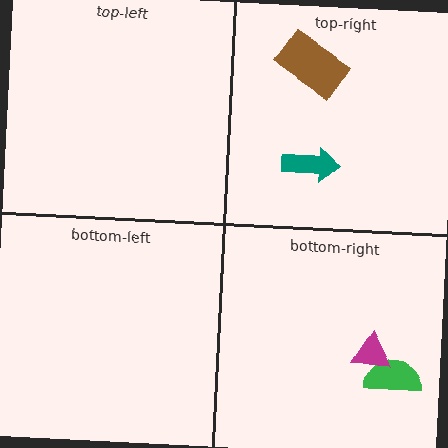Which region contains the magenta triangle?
The bottom-right region.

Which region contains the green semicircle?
The bottom-right region.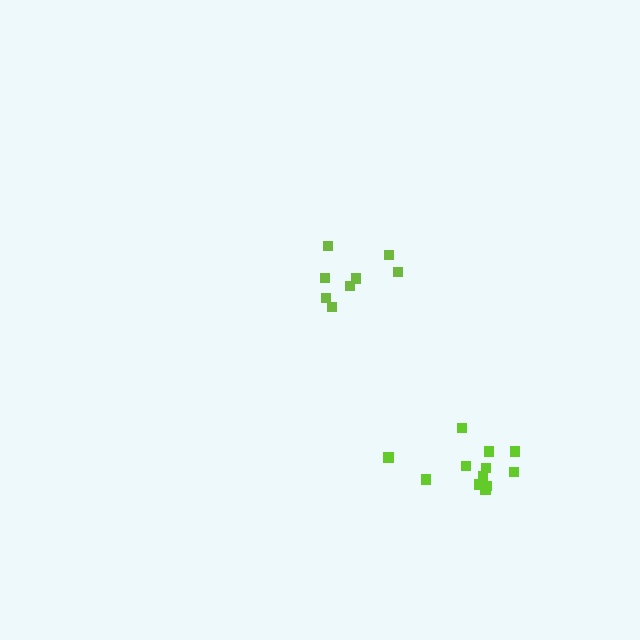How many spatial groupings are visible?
There are 2 spatial groupings.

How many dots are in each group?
Group 1: 8 dots, Group 2: 12 dots (20 total).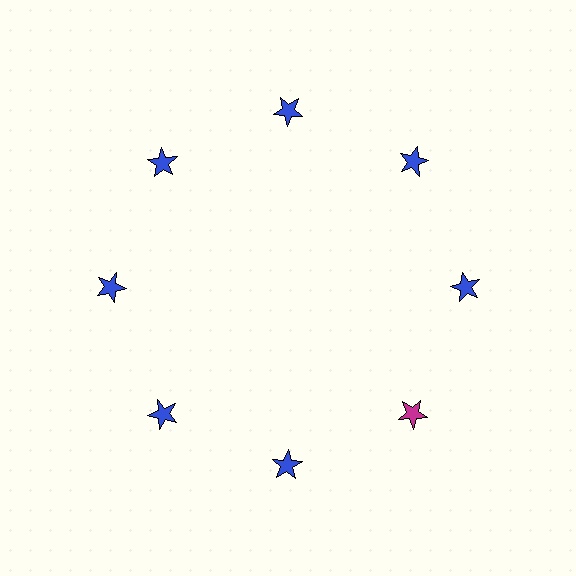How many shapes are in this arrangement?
There are 8 shapes arranged in a ring pattern.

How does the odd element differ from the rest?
It has a different color: magenta instead of blue.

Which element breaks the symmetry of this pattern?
The magenta star at roughly the 4 o'clock position breaks the symmetry. All other shapes are blue stars.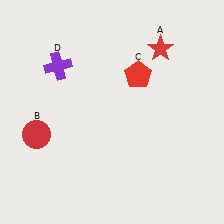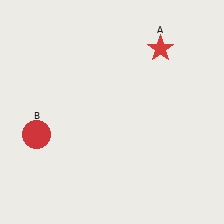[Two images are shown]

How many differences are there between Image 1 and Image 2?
There are 2 differences between the two images.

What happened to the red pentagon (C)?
The red pentagon (C) was removed in Image 2. It was in the top-right area of Image 1.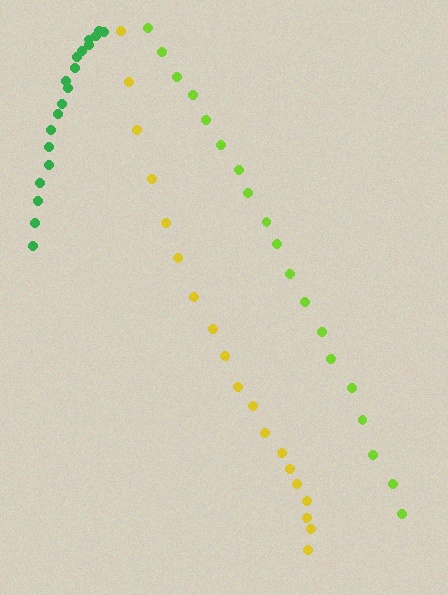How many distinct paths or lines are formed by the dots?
There are 3 distinct paths.